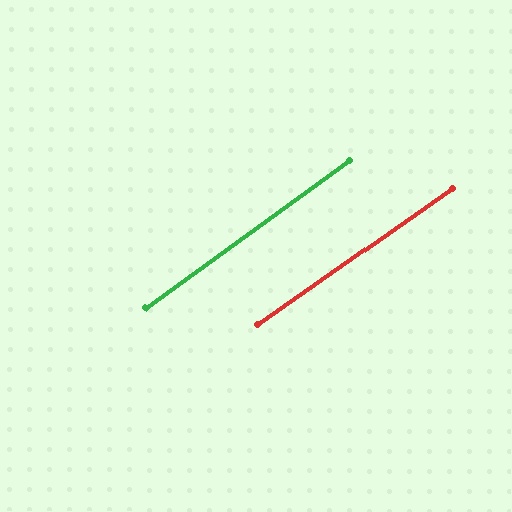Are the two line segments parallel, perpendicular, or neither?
Parallel — their directions differ by only 0.9°.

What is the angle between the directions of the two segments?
Approximately 1 degree.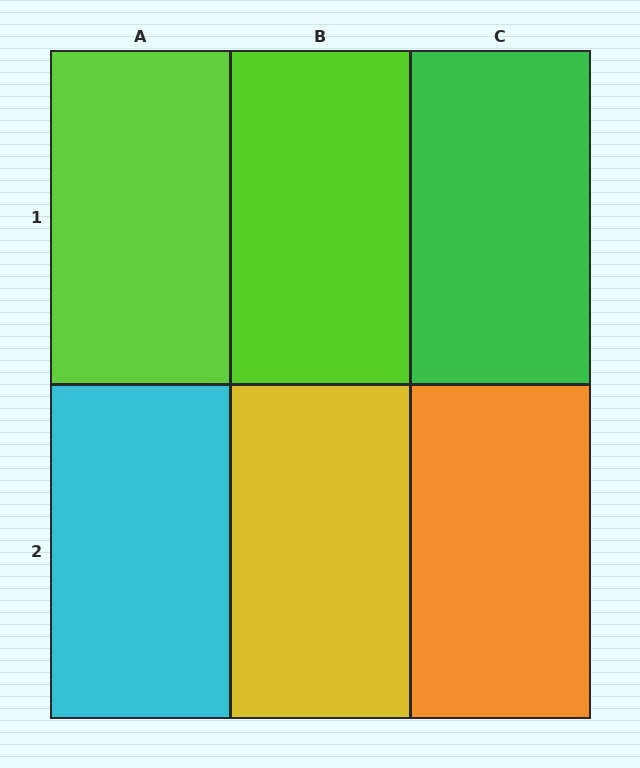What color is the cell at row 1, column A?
Lime.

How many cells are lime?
2 cells are lime.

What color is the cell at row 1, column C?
Green.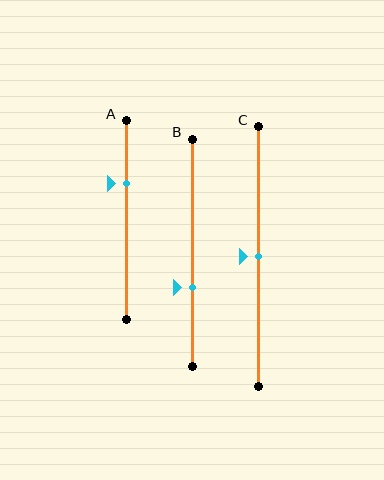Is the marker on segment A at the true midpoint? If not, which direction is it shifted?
No, the marker on segment A is shifted upward by about 18% of the segment length.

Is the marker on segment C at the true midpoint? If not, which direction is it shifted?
Yes, the marker on segment C is at the true midpoint.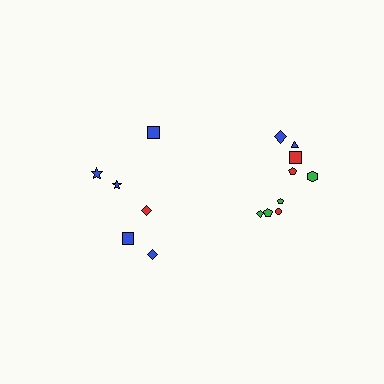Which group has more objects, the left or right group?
The right group.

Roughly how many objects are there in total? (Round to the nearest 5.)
Roughly 15 objects in total.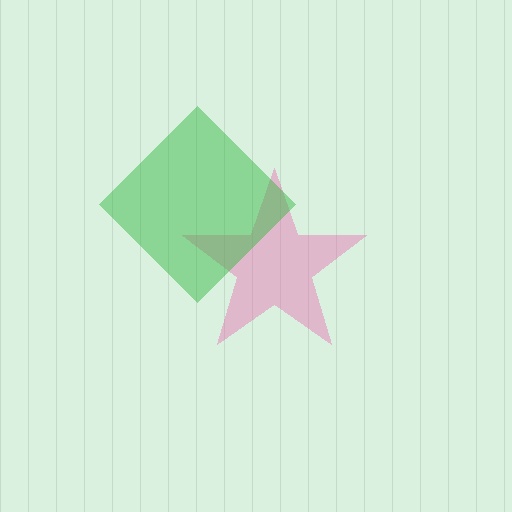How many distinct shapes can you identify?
There are 2 distinct shapes: a pink star, a green diamond.